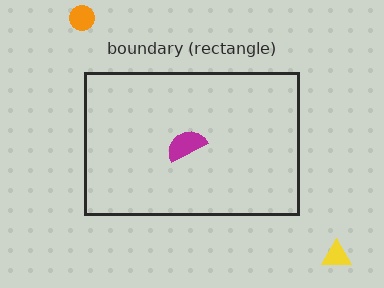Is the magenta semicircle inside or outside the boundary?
Inside.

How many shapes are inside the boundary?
1 inside, 2 outside.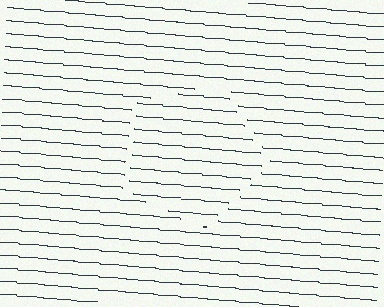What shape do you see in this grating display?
An illusory pentagon. The interior of the shape contains the same grating, shifted by half a period — the contour is defined by the phase discontinuity where line-ends from the inner and outer gratings abut.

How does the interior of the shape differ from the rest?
The interior of the shape contains the same grating, shifted by half a period — the contour is defined by the phase discontinuity where line-ends from the inner and outer gratings abut.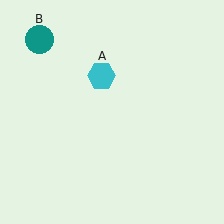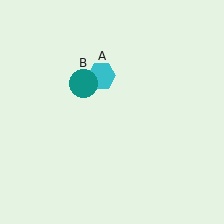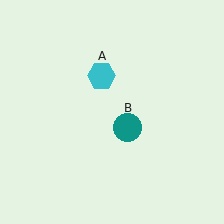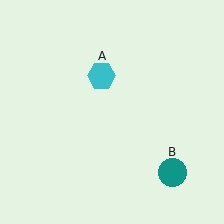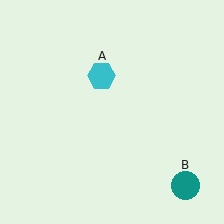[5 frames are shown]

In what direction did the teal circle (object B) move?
The teal circle (object B) moved down and to the right.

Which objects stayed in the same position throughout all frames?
Cyan hexagon (object A) remained stationary.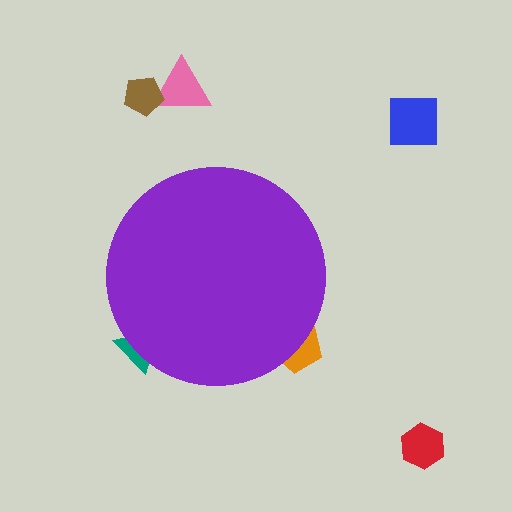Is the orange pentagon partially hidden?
Yes, the orange pentagon is partially hidden behind the purple circle.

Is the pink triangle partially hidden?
No, the pink triangle is fully visible.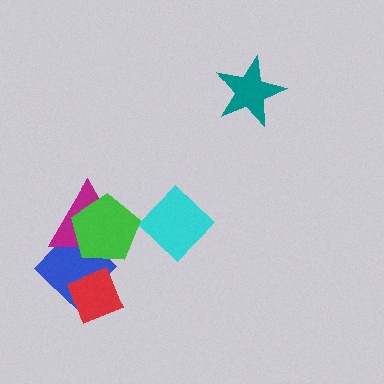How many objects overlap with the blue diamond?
3 objects overlap with the blue diamond.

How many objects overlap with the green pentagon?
2 objects overlap with the green pentagon.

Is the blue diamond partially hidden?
Yes, it is partially covered by another shape.